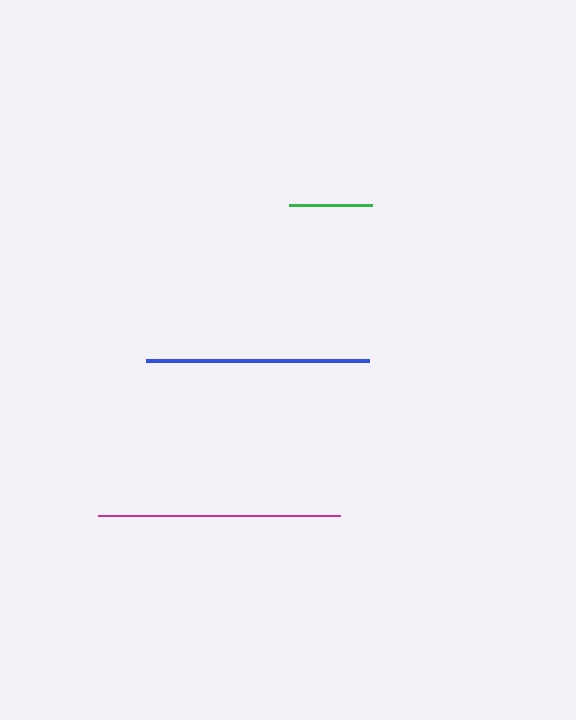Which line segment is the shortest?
The green line is the shortest at approximately 83 pixels.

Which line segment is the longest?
The magenta line is the longest at approximately 241 pixels.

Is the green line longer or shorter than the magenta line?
The magenta line is longer than the green line.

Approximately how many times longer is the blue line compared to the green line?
The blue line is approximately 2.7 times the length of the green line.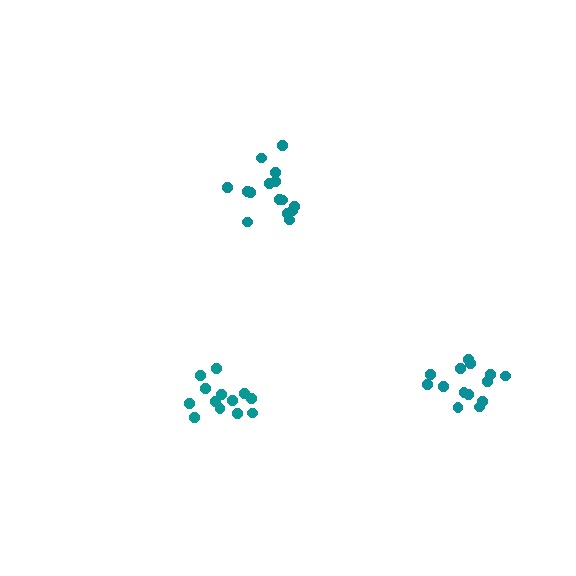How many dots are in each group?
Group 1: 14 dots, Group 2: 15 dots, Group 3: 13 dots (42 total).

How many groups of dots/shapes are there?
There are 3 groups.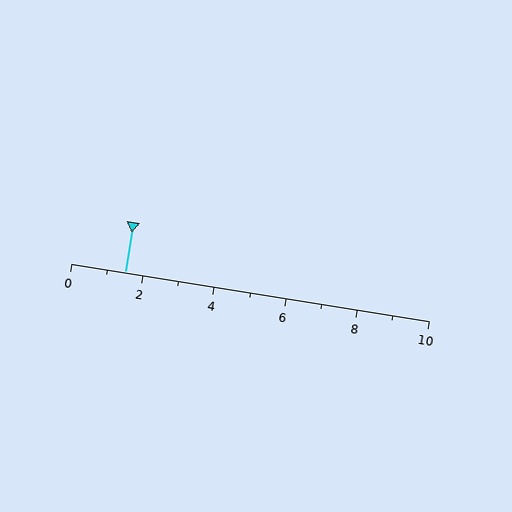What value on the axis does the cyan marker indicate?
The marker indicates approximately 1.5.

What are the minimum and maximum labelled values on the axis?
The axis runs from 0 to 10.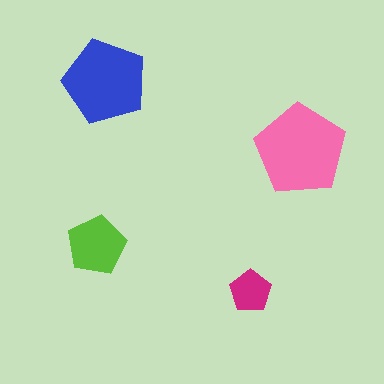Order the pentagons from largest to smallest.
the pink one, the blue one, the lime one, the magenta one.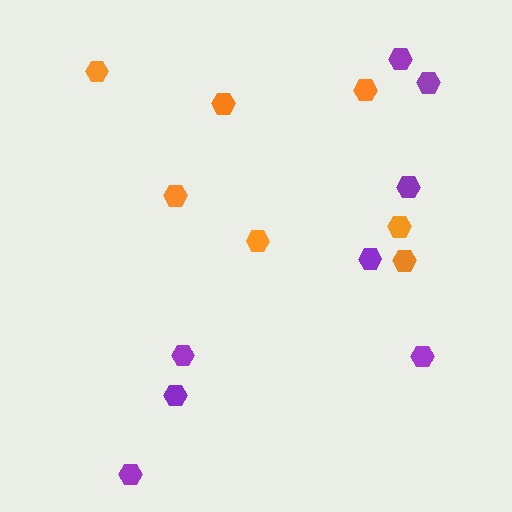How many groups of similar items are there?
There are 2 groups: one group of purple hexagons (8) and one group of orange hexagons (7).